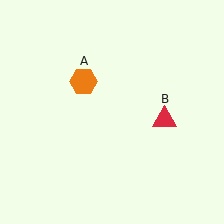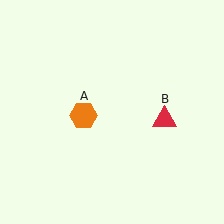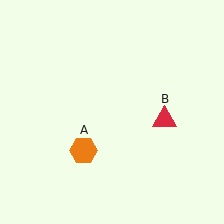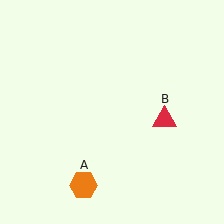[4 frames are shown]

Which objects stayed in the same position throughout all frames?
Red triangle (object B) remained stationary.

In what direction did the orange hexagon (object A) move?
The orange hexagon (object A) moved down.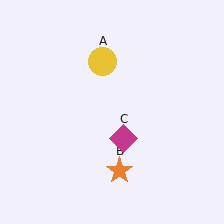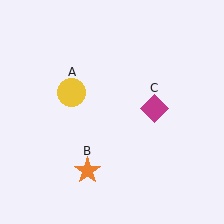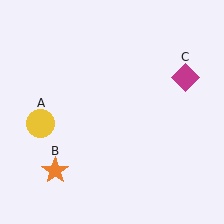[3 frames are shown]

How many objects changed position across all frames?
3 objects changed position: yellow circle (object A), orange star (object B), magenta diamond (object C).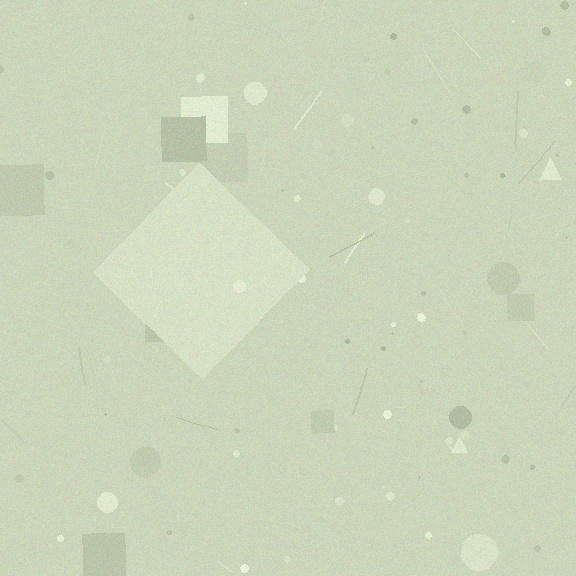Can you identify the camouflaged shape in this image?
The camouflaged shape is a diamond.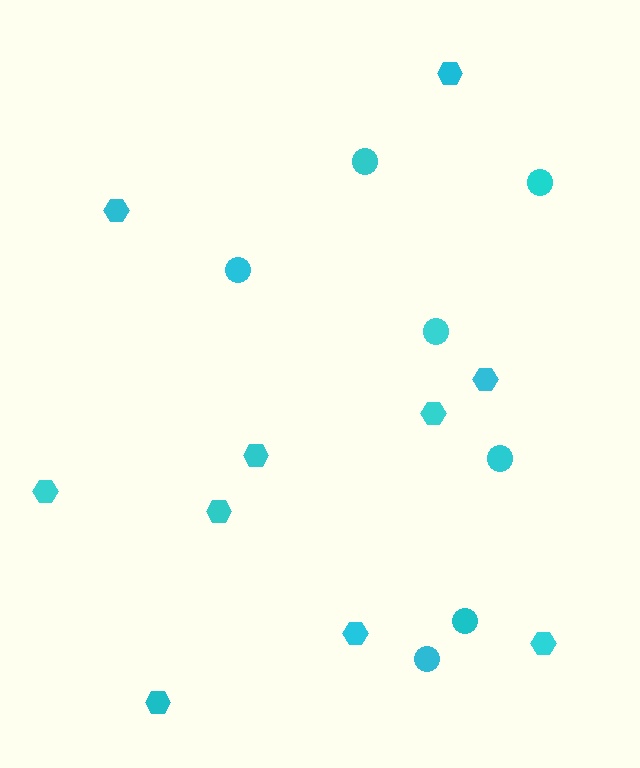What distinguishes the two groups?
There are 2 groups: one group of hexagons (10) and one group of circles (7).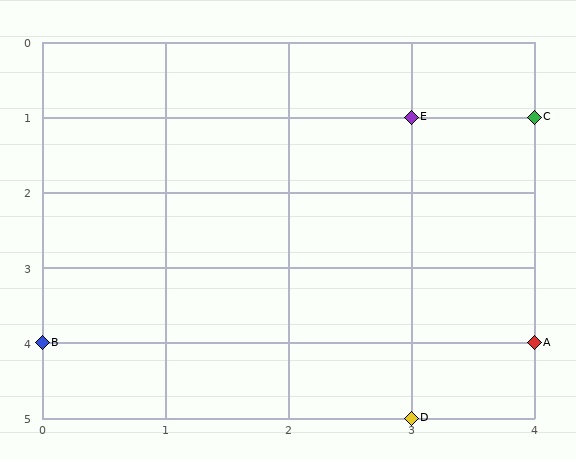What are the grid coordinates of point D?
Point D is at grid coordinates (3, 5).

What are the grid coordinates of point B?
Point B is at grid coordinates (0, 4).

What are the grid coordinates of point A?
Point A is at grid coordinates (4, 4).